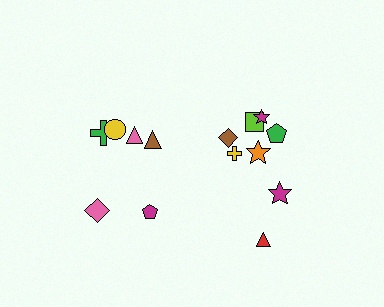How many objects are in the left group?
There are 6 objects.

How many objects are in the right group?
There are 8 objects.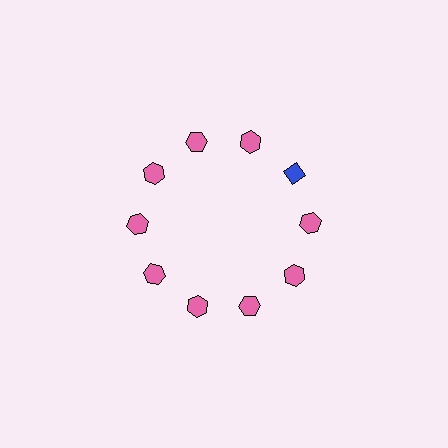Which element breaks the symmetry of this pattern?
The blue diamond at roughly the 2 o'clock position breaks the symmetry. All other shapes are pink hexagons.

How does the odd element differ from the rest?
It differs in both color (blue instead of pink) and shape (diamond instead of hexagon).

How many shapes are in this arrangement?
There are 10 shapes arranged in a ring pattern.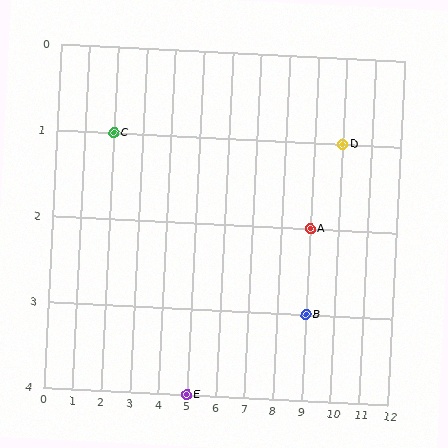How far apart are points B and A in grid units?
Points B and A are 1 row apart.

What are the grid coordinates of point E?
Point E is at grid coordinates (5, 4).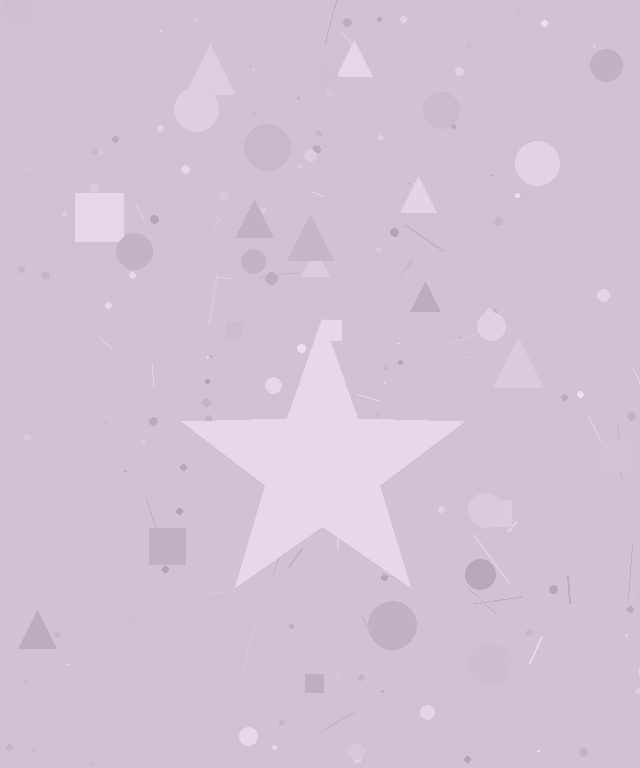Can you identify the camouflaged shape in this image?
The camouflaged shape is a star.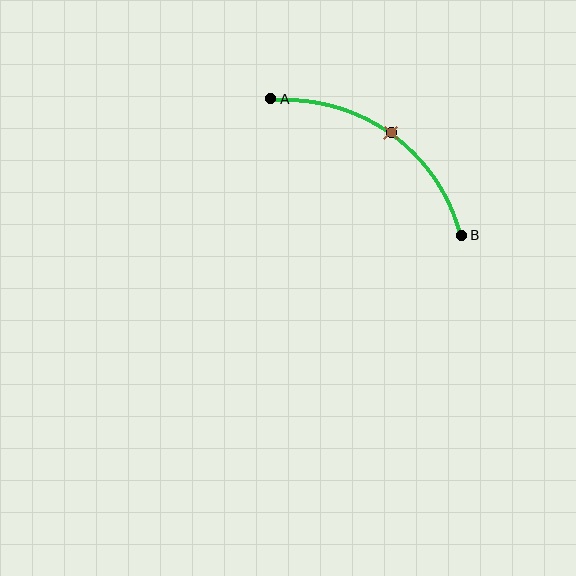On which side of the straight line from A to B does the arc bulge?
The arc bulges above and to the right of the straight line connecting A and B.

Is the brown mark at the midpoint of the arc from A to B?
Yes. The brown mark lies on the arc at equal arc-length from both A and B — it is the arc midpoint.